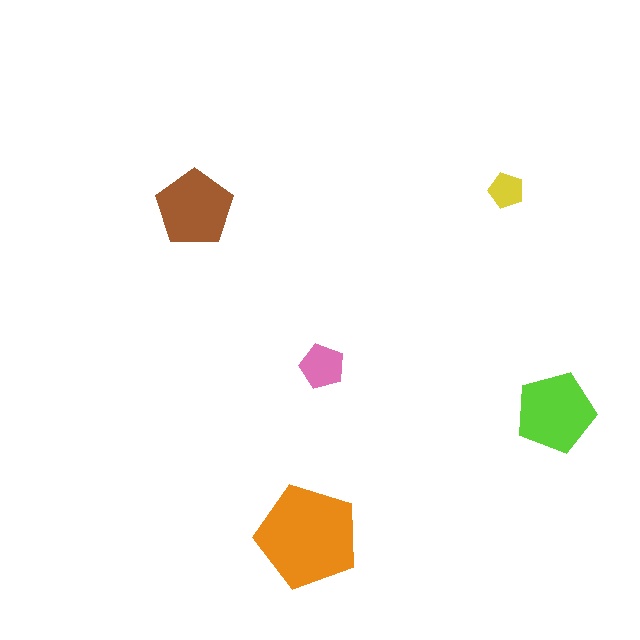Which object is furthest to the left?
The brown pentagon is leftmost.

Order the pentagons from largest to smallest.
the orange one, the lime one, the brown one, the pink one, the yellow one.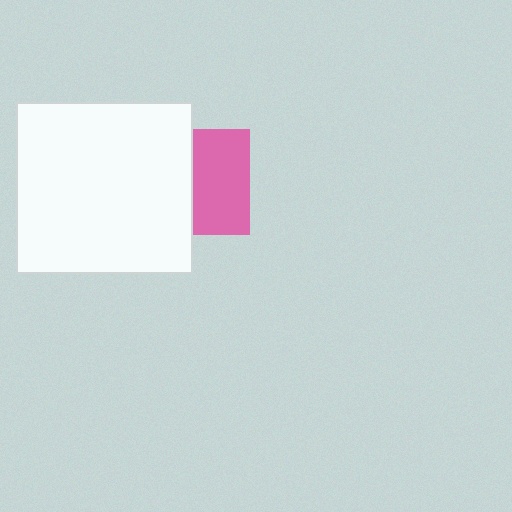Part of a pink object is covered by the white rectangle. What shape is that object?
It is a square.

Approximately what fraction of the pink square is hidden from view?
Roughly 47% of the pink square is hidden behind the white rectangle.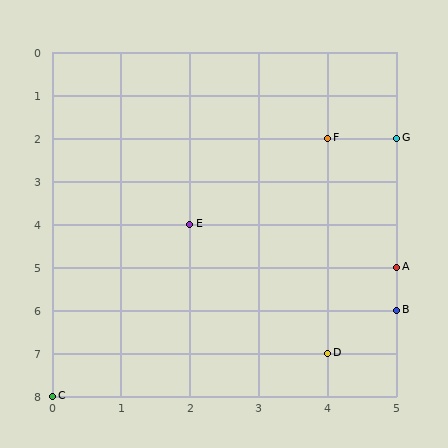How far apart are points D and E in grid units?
Points D and E are 2 columns and 3 rows apart (about 3.6 grid units diagonally).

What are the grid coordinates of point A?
Point A is at grid coordinates (5, 5).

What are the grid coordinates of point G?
Point G is at grid coordinates (5, 2).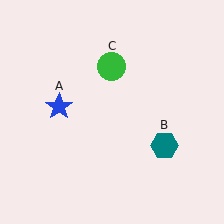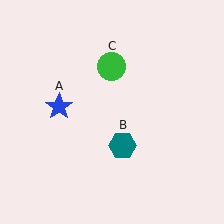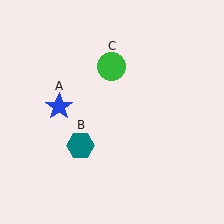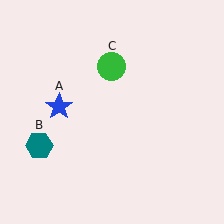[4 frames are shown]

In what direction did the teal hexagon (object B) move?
The teal hexagon (object B) moved left.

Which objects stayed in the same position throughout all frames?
Blue star (object A) and green circle (object C) remained stationary.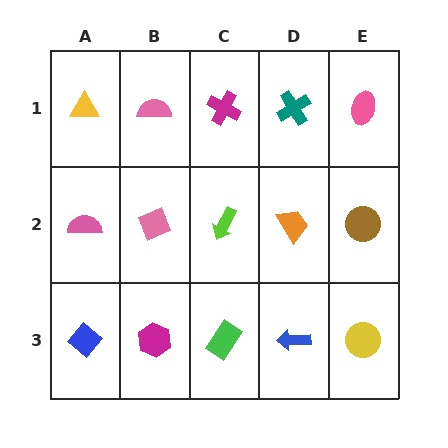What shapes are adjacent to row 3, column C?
A lime arrow (row 2, column C), a magenta hexagon (row 3, column B), a blue arrow (row 3, column D).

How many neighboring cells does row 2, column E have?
3.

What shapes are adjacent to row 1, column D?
An orange trapezoid (row 2, column D), a magenta cross (row 1, column C), a pink ellipse (row 1, column E).